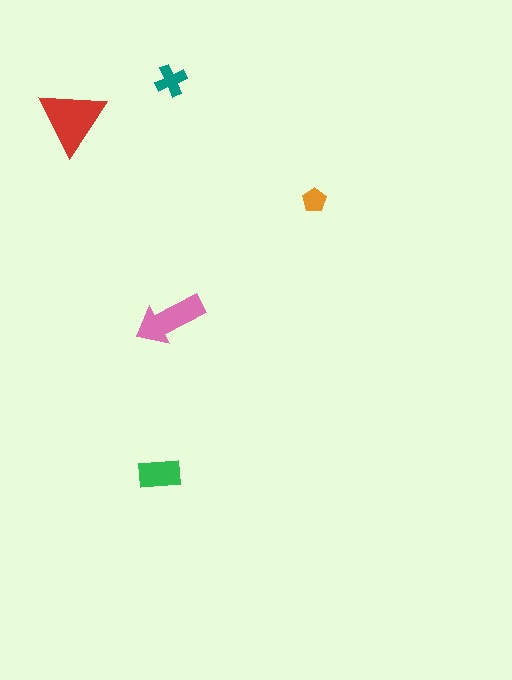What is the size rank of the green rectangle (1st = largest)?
3rd.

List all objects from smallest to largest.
The orange pentagon, the teal cross, the green rectangle, the pink arrow, the red triangle.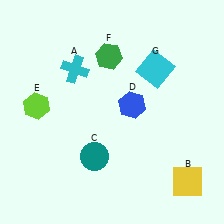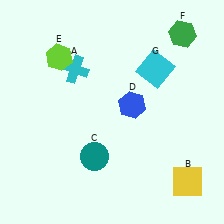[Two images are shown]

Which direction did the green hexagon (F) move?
The green hexagon (F) moved right.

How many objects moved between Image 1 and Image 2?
2 objects moved between the two images.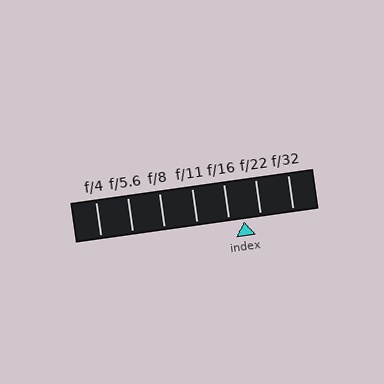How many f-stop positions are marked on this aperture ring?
There are 7 f-stop positions marked.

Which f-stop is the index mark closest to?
The index mark is closest to f/16.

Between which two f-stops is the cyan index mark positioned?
The index mark is between f/16 and f/22.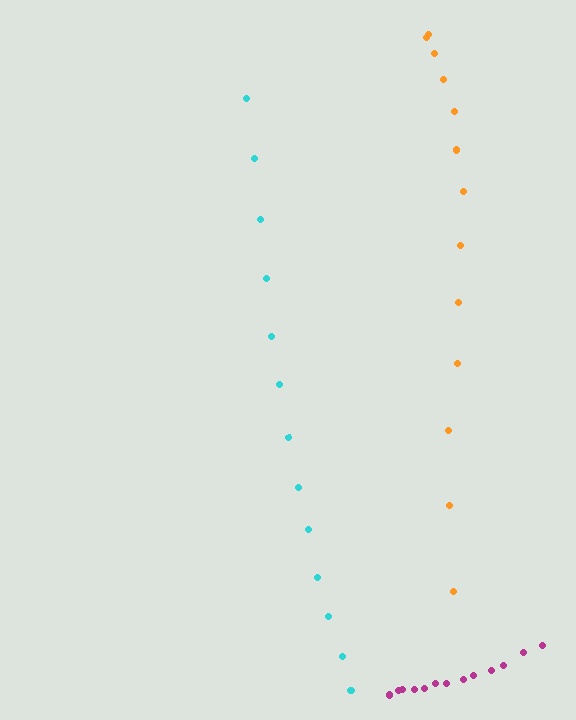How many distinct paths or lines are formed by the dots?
There are 3 distinct paths.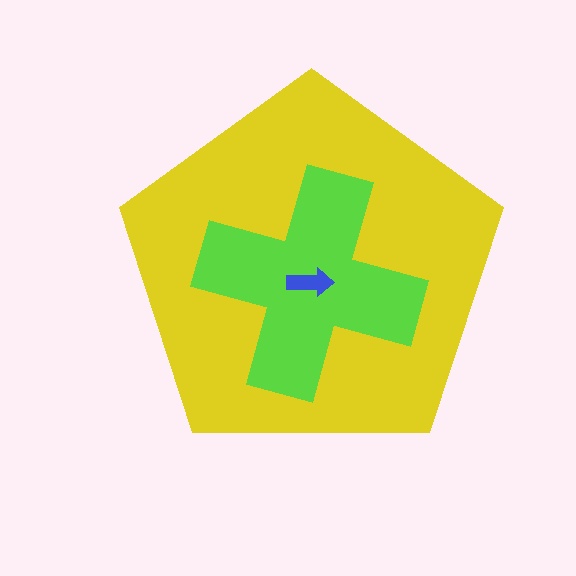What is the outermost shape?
The yellow pentagon.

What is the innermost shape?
The blue arrow.